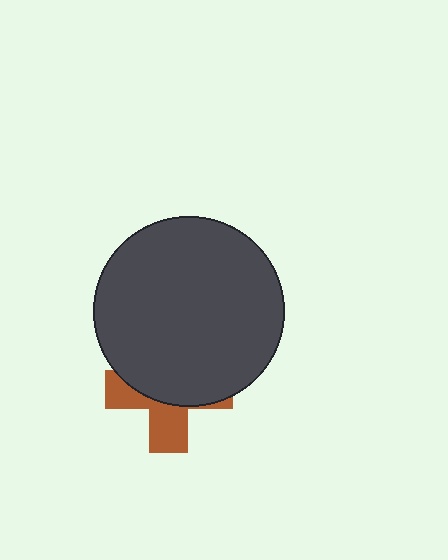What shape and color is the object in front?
The object in front is a dark gray circle.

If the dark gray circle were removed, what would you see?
You would see the complete brown cross.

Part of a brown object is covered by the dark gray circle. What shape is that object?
It is a cross.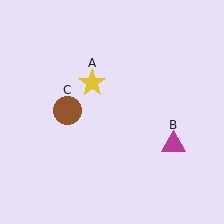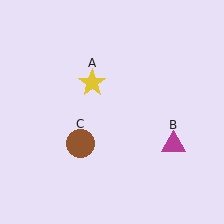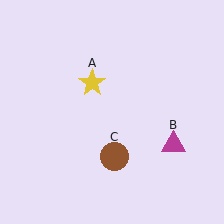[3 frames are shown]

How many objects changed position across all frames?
1 object changed position: brown circle (object C).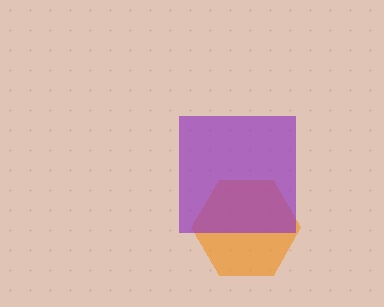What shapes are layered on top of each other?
The layered shapes are: an orange hexagon, a purple square.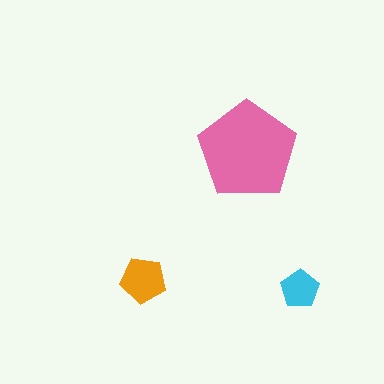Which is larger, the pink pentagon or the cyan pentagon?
The pink one.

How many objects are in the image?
There are 3 objects in the image.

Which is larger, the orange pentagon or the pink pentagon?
The pink one.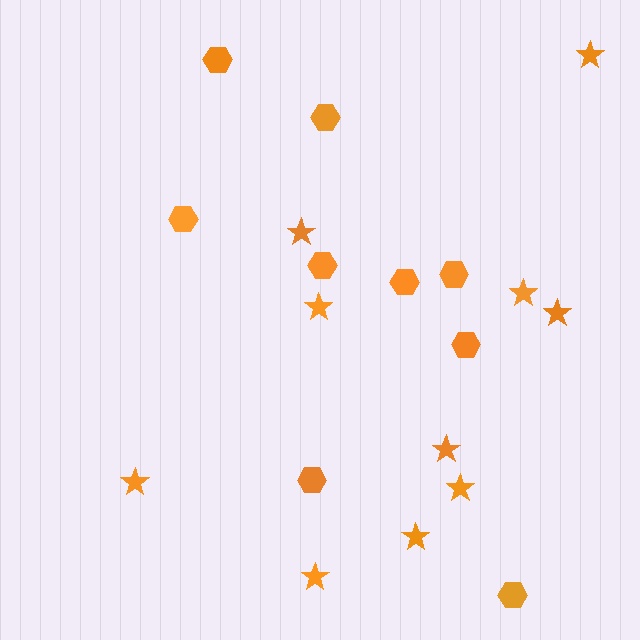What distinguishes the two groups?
There are 2 groups: one group of hexagons (9) and one group of stars (10).